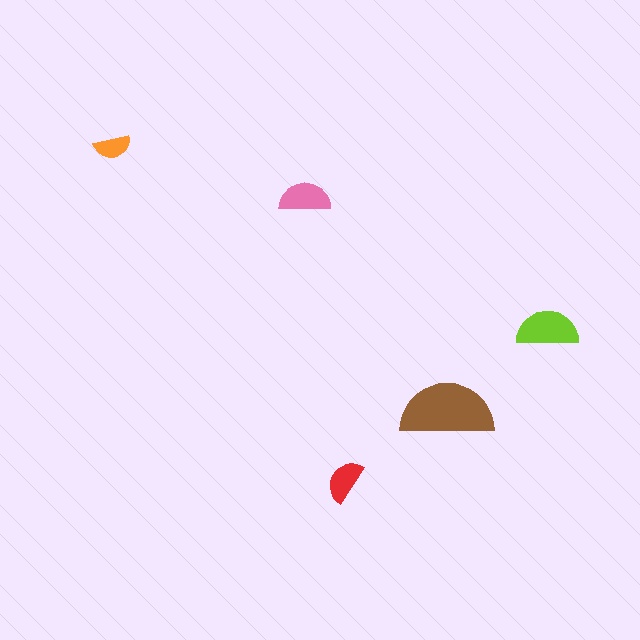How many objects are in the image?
There are 5 objects in the image.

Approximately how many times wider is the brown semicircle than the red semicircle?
About 2 times wider.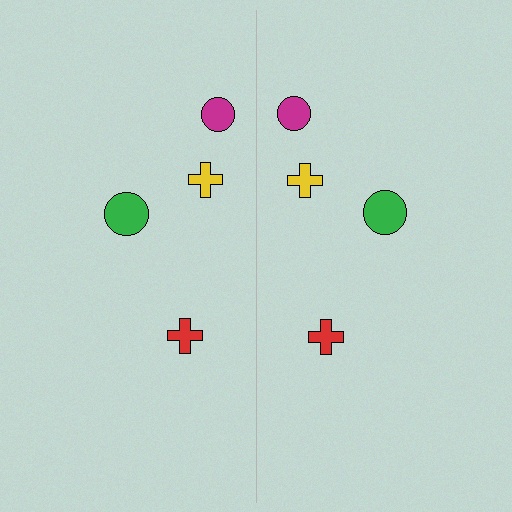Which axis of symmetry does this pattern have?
The pattern has a vertical axis of symmetry running through the center of the image.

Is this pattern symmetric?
Yes, this pattern has bilateral (reflection) symmetry.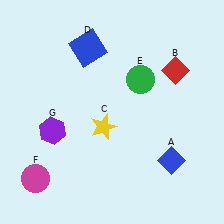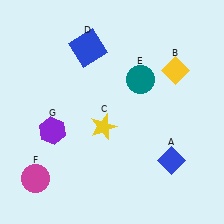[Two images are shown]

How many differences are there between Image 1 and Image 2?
There are 2 differences between the two images.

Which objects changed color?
B changed from red to yellow. E changed from green to teal.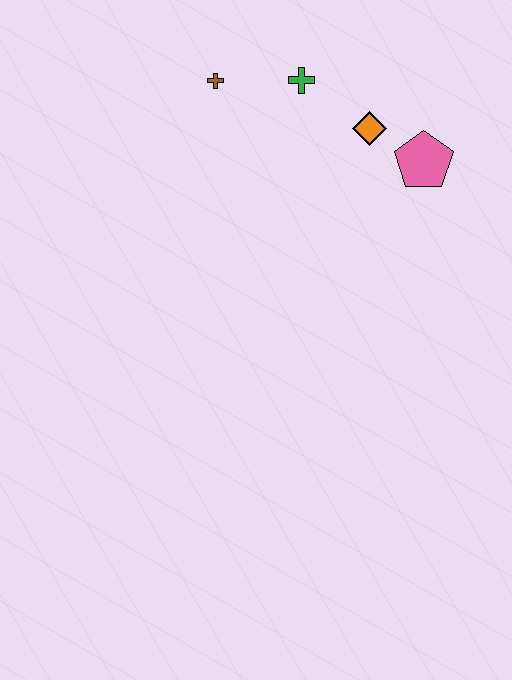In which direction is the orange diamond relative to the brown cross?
The orange diamond is to the right of the brown cross.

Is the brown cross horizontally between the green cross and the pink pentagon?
No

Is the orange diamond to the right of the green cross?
Yes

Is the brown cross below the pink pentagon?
No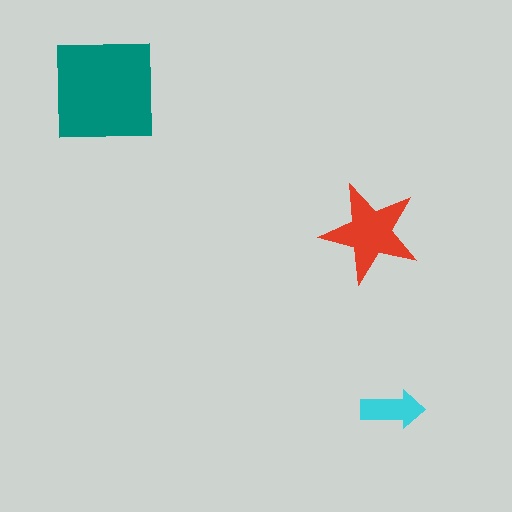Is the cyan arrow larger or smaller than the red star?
Smaller.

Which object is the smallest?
The cyan arrow.